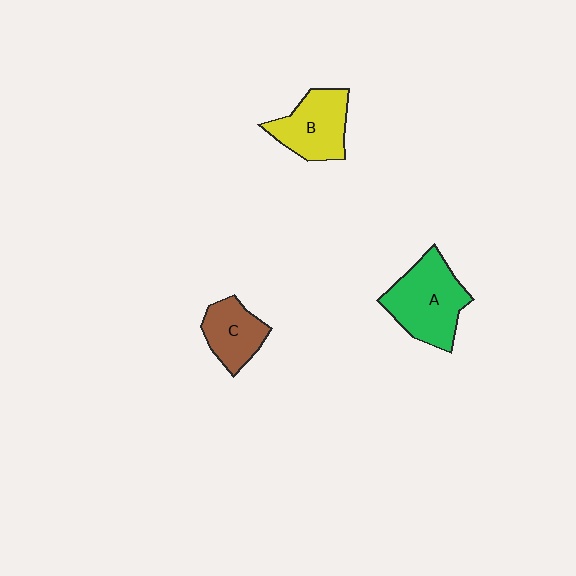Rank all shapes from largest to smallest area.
From largest to smallest: A (green), B (yellow), C (brown).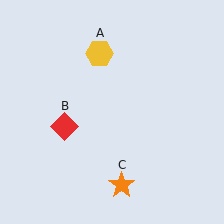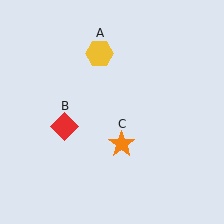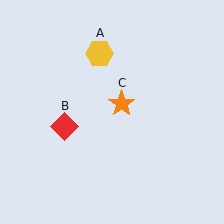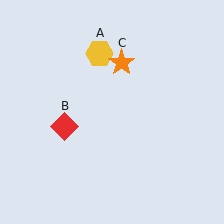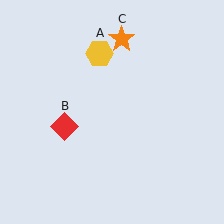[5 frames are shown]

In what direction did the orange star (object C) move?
The orange star (object C) moved up.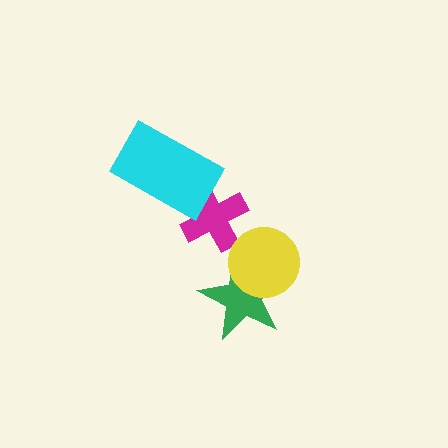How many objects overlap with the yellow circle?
1 object overlaps with the yellow circle.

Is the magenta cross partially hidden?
Yes, it is partially covered by another shape.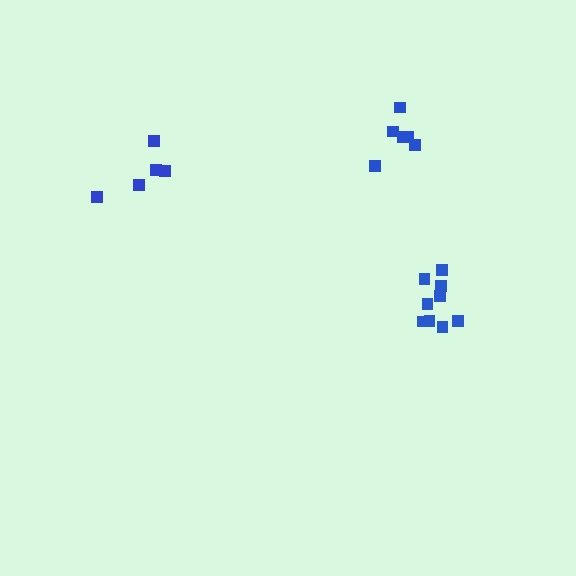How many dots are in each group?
Group 1: 6 dots, Group 2: 9 dots, Group 3: 5 dots (20 total).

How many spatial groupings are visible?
There are 3 spatial groupings.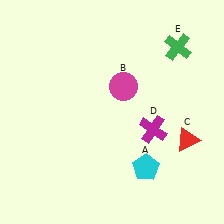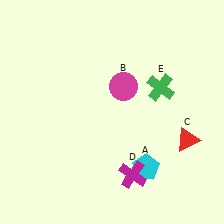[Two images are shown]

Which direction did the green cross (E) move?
The green cross (E) moved down.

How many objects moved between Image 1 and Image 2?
2 objects moved between the two images.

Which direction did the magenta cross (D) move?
The magenta cross (D) moved down.